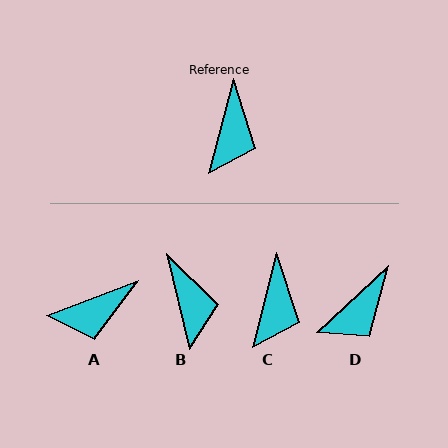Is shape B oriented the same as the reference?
No, it is off by about 28 degrees.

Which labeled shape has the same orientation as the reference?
C.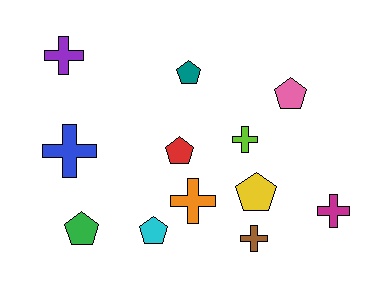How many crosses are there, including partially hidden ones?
There are 6 crosses.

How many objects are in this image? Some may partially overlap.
There are 12 objects.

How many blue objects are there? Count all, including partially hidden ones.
There is 1 blue object.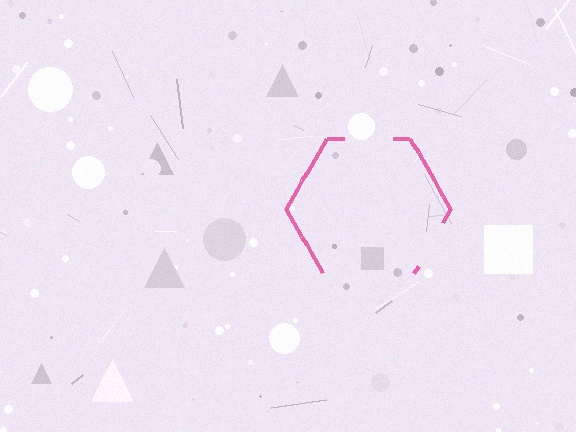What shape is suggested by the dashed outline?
The dashed outline suggests a hexagon.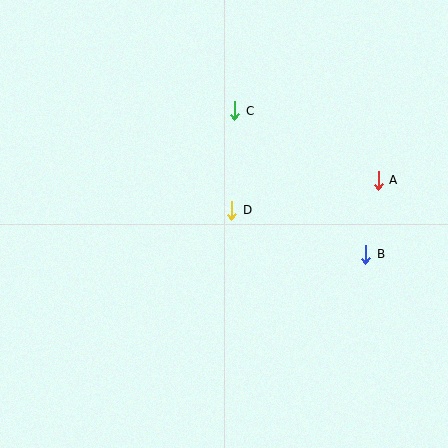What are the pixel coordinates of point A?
Point A is at (378, 180).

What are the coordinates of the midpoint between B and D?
The midpoint between B and D is at (299, 232).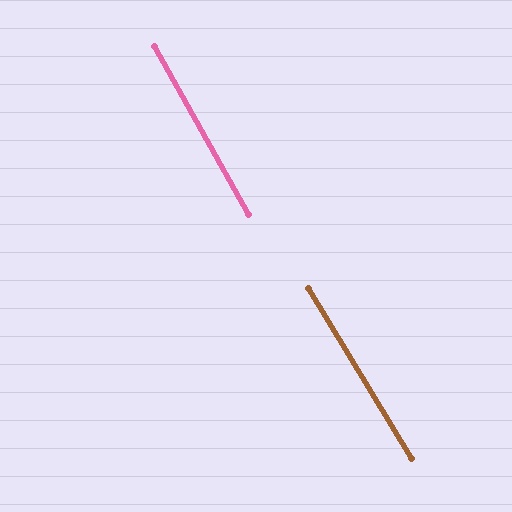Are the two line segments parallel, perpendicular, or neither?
Parallel — their directions differ by only 2.0°.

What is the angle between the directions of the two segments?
Approximately 2 degrees.